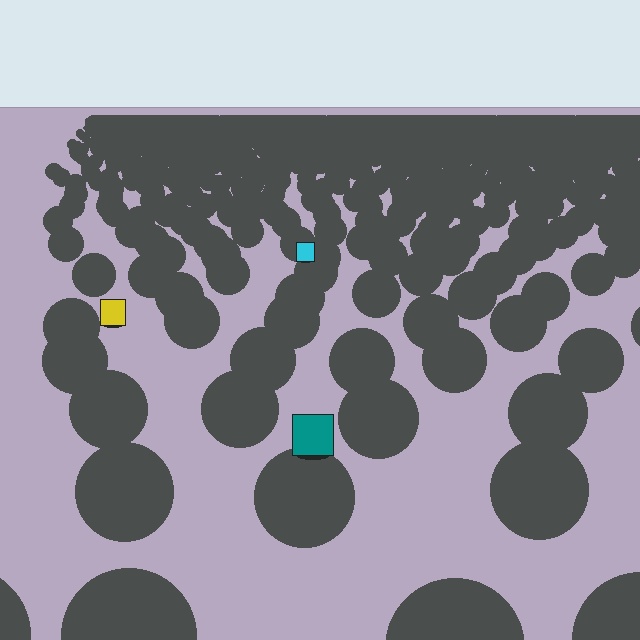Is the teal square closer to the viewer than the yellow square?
Yes. The teal square is closer — you can tell from the texture gradient: the ground texture is coarser near it.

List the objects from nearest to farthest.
From nearest to farthest: the teal square, the yellow square, the cyan square.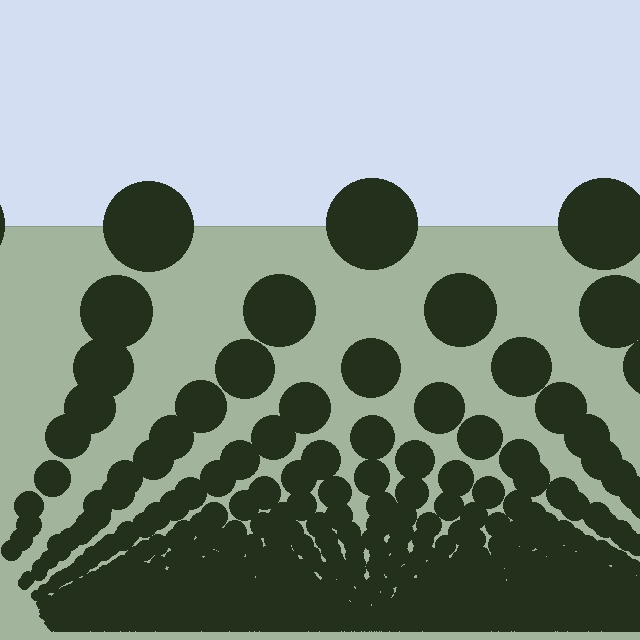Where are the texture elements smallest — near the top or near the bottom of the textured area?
Near the bottom.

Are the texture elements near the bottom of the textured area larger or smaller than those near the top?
Smaller. The gradient is inverted — elements near the bottom are smaller and denser.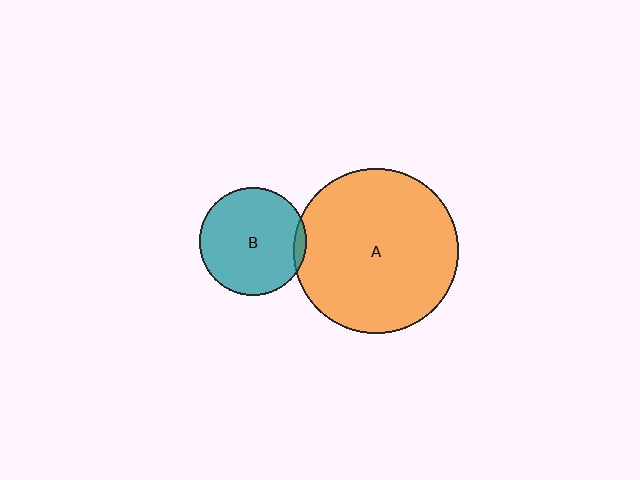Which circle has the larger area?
Circle A (orange).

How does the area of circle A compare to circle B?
Approximately 2.4 times.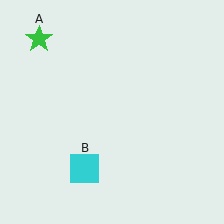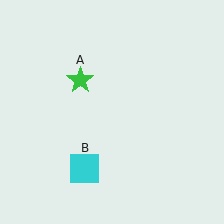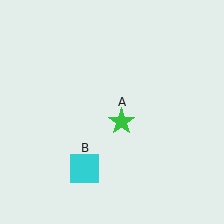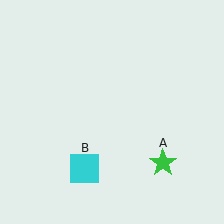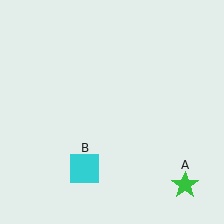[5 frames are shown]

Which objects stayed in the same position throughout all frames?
Cyan square (object B) remained stationary.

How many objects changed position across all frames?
1 object changed position: green star (object A).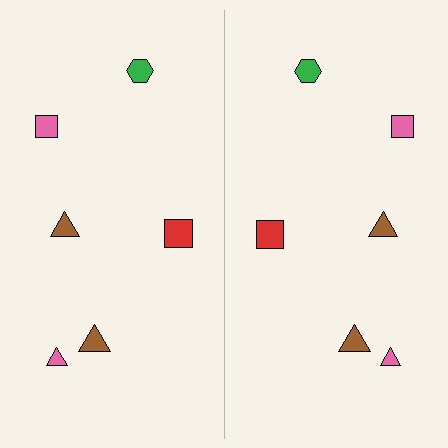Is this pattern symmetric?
Yes, this pattern has bilateral (reflection) symmetry.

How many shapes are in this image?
There are 12 shapes in this image.